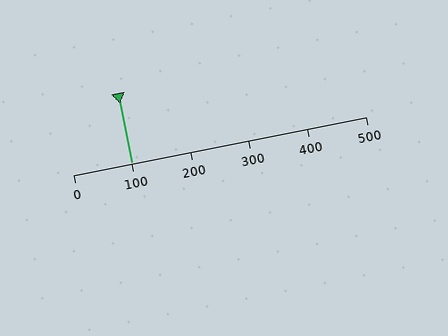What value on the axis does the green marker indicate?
The marker indicates approximately 100.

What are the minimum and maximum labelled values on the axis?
The axis runs from 0 to 500.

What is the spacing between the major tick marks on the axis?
The major ticks are spaced 100 apart.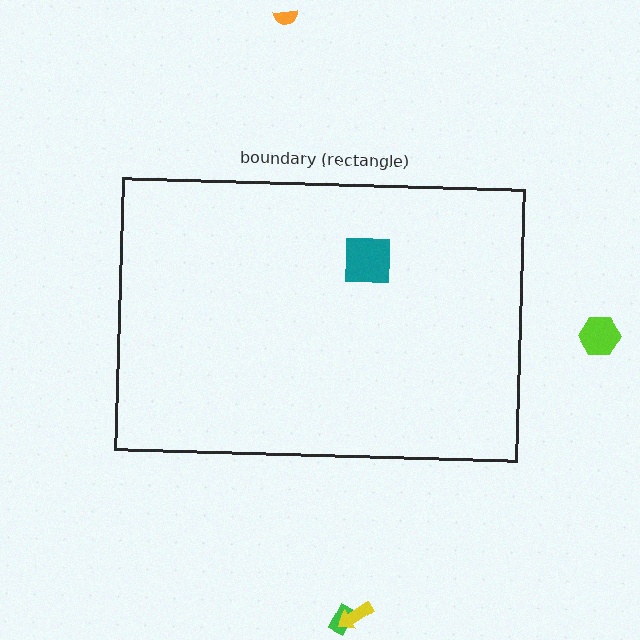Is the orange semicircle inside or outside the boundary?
Outside.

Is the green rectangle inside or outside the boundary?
Outside.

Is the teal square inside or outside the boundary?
Inside.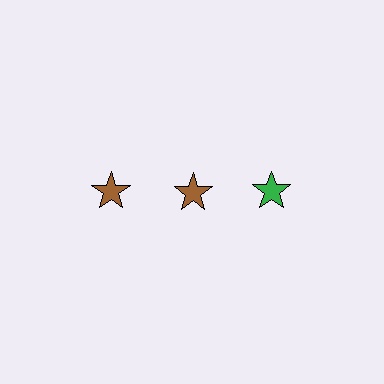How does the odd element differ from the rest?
It has a different color: green instead of brown.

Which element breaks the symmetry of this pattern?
The green star in the top row, center column breaks the symmetry. All other shapes are brown stars.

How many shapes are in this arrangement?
There are 3 shapes arranged in a grid pattern.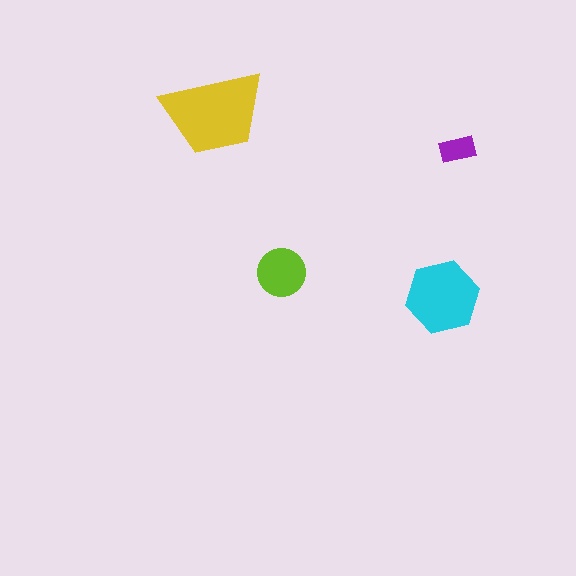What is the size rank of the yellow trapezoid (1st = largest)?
1st.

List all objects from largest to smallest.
The yellow trapezoid, the cyan hexagon, the lime circle, the purple rectangle.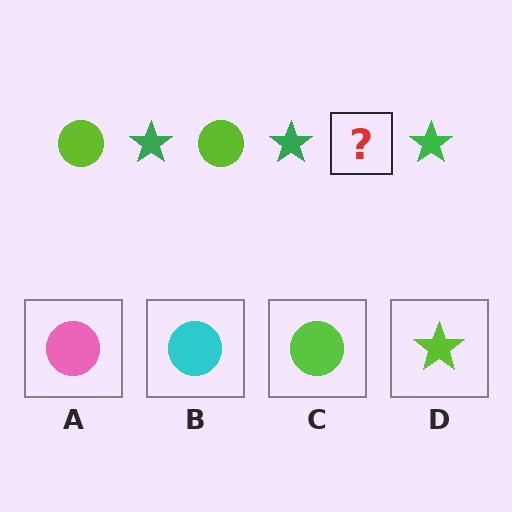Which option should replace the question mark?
Option C.